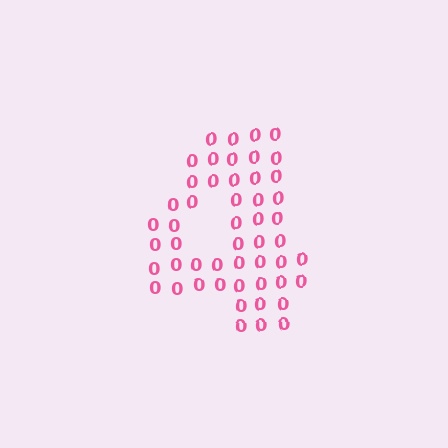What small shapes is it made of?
It is made of small digit 0's.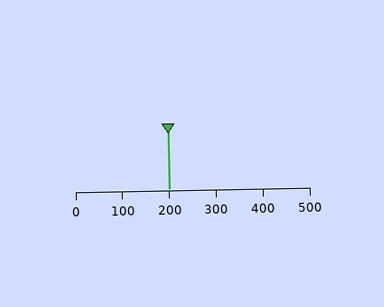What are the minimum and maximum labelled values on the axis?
The axis runs from 0 to 500.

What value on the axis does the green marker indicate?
The marker indicates approximately 200.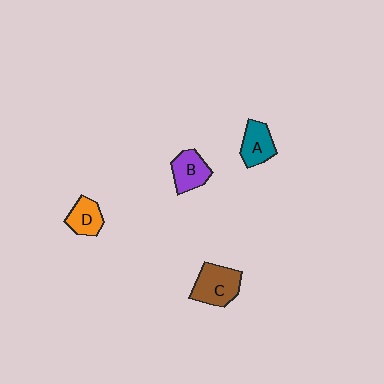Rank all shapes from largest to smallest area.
From largest to smallest: C (brown), B (purple), A (teal), D (orange).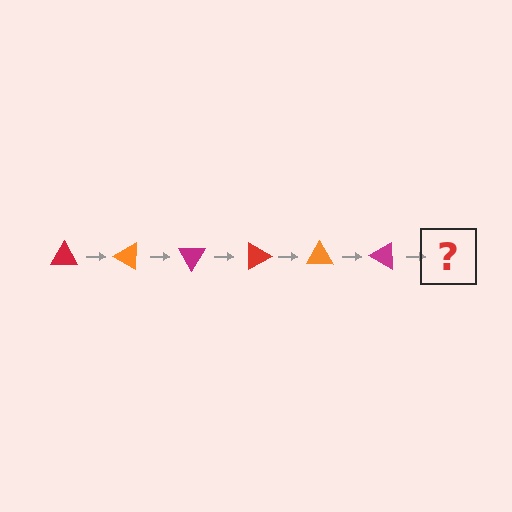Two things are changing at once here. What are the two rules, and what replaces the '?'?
The two rules are that it rotates 30 degrees each step and the color cycles through red, orange, and magenta. The '?' should be a red triangle, rotated 180 degrees from the start.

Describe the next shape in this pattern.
It should be a red triangle, rotated 180 degrees from the start.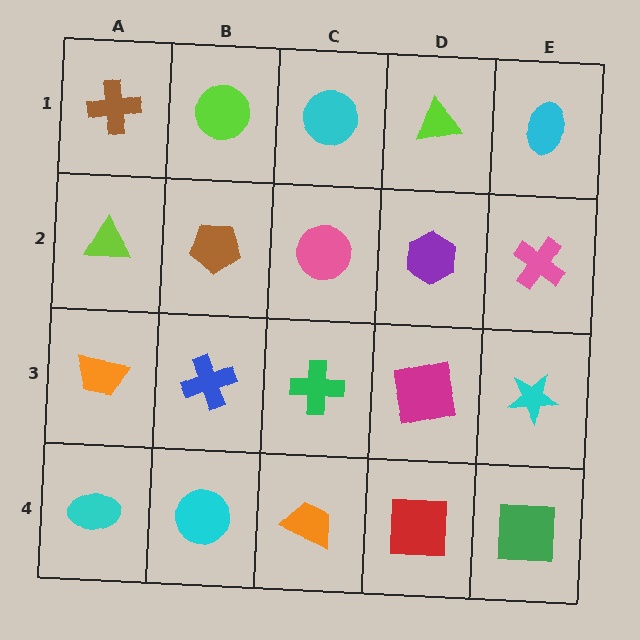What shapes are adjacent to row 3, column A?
A lime triangle (row 2, column A), a cyan ellipse (row 4, column A), a blue cross (row 3, column B).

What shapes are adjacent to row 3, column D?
A purple hexagon (row 2, column D), a red square (row 4, column D), a green cross (row 3, column C), a cyan star (row 3, column E).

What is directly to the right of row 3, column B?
A green cross.